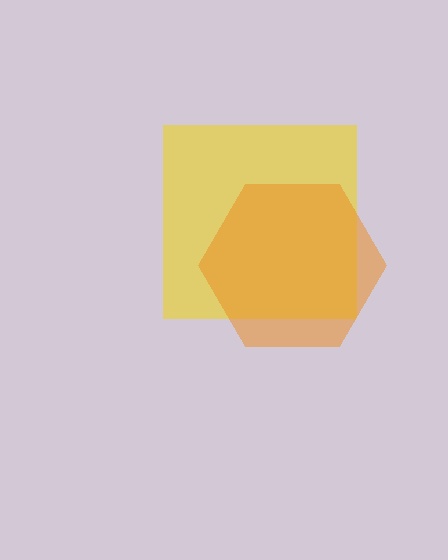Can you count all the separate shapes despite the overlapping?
Yes, there are 2 separate shapes.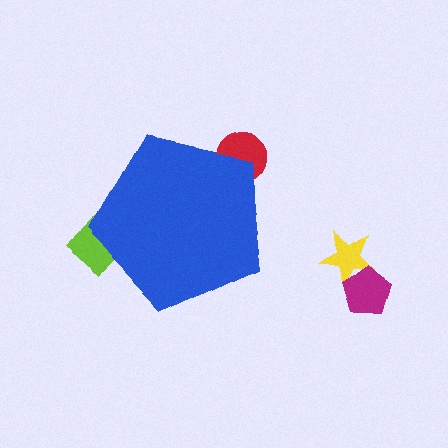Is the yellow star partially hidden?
No, the yellow star is fully visible.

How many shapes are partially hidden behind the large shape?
2 shapes are partially hidden.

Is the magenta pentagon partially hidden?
No, the magenta pentagon is fully visible.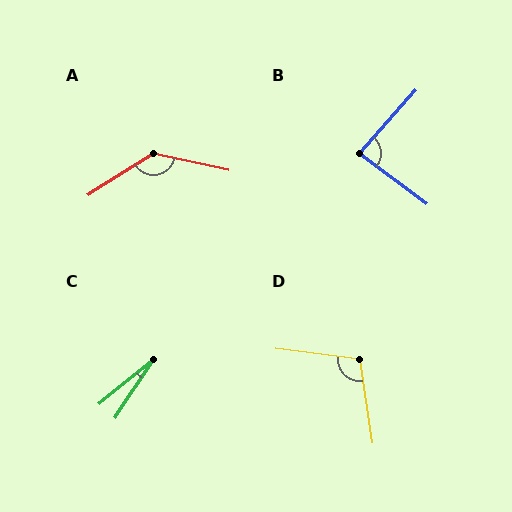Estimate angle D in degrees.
Approximately 106 degrees.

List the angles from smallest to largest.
C (17°), B (85°), D (106°), A (135°).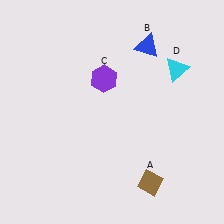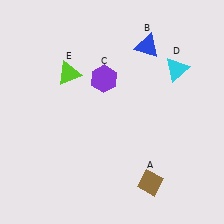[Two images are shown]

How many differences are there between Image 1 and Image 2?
There is 1 difference between the two images.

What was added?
A lime triangle (E) was added in Image 2.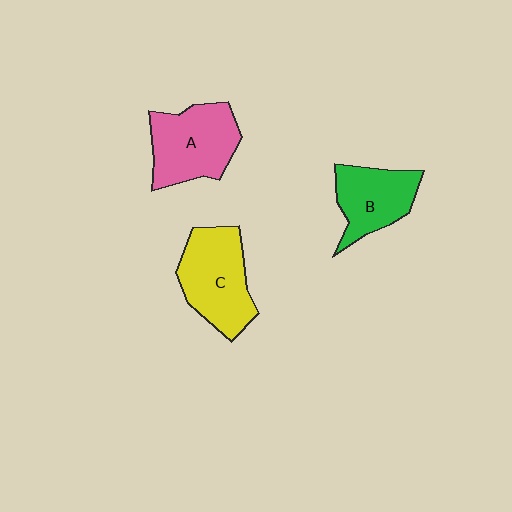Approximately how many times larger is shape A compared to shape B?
Approximately 1.2 times.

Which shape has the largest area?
Shape C (yellow).